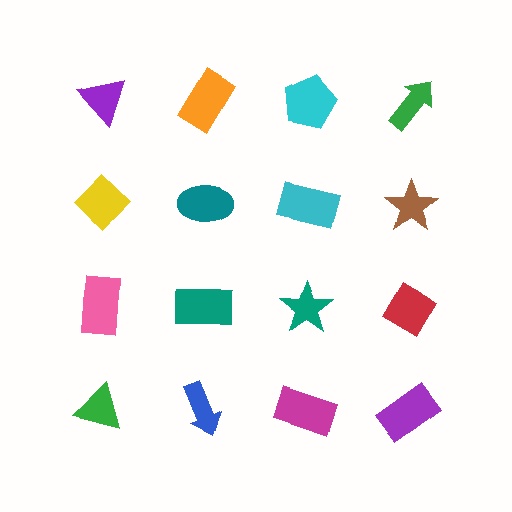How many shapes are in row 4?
4 shapes.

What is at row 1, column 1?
A purple triangle.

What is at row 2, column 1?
A yellow diamond.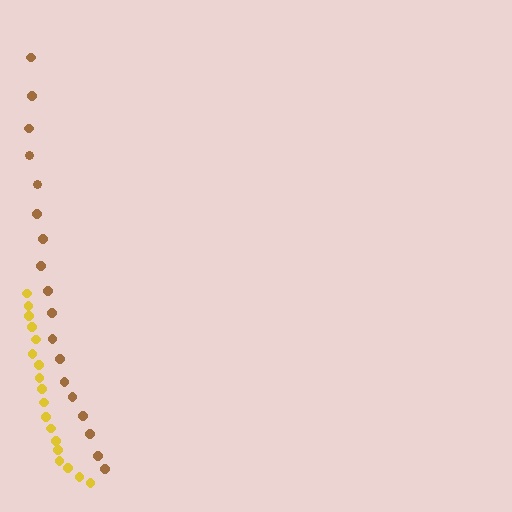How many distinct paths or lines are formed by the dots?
There are 2 distinct paths.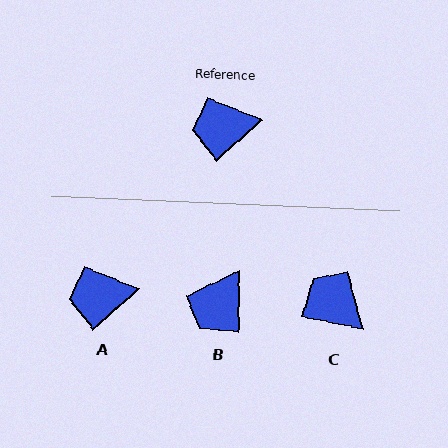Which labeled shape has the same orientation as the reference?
A.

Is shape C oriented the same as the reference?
No, it is off by about 53 degrees.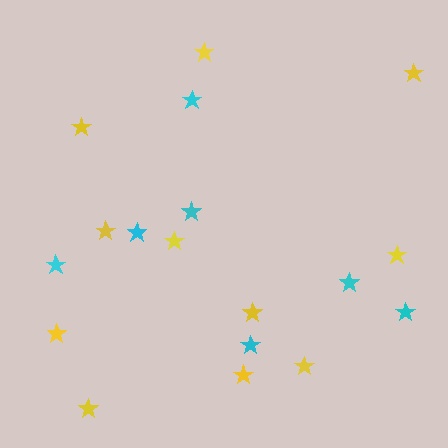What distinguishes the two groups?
There are 2 groups: one group of yellow stars (11) and one group of cyan stars (7).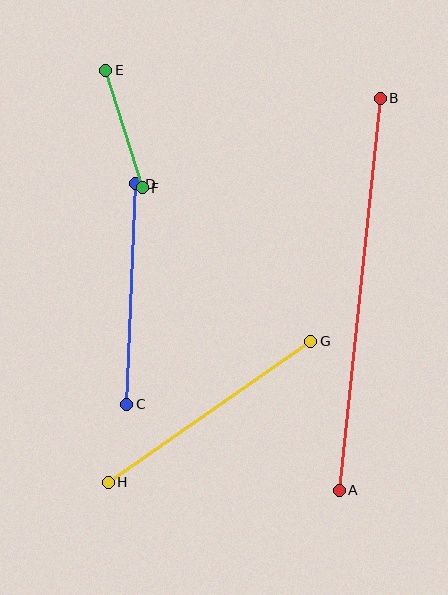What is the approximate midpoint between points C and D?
The midpoint is at approximately (131, 294) pixels.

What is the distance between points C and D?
The distance is approximately 221 pixels.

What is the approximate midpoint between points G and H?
The midpoint is at approximately (210, 412) pixels.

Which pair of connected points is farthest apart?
Points A and B are farthest apart.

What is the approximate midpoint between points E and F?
The midpoint is at approximately (124, 129) pixels.